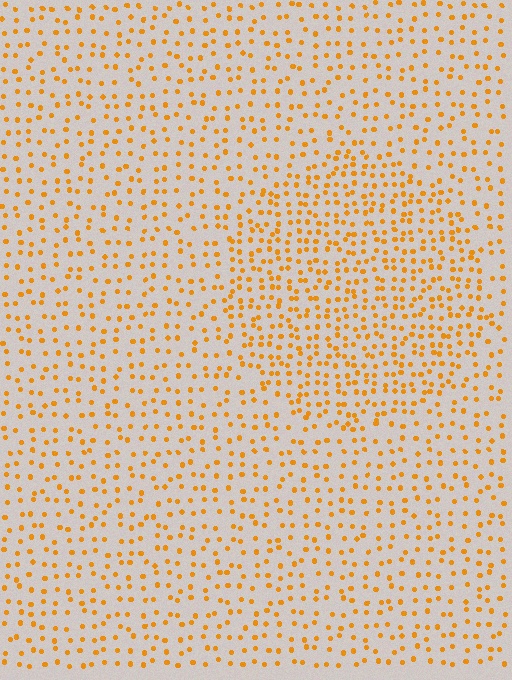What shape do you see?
I see a circle.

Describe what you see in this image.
The image contains small orange elements arranged at two different densities. A circle-shaped region is visible where the elements are more densely packed than the surrounding area.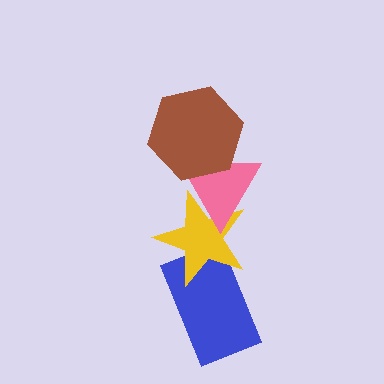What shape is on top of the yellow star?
The pink triangle is on top of the yellow star.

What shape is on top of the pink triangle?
The brown hexagon is on top of the pink triangle.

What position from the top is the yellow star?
The yellow star is 3rd from the top.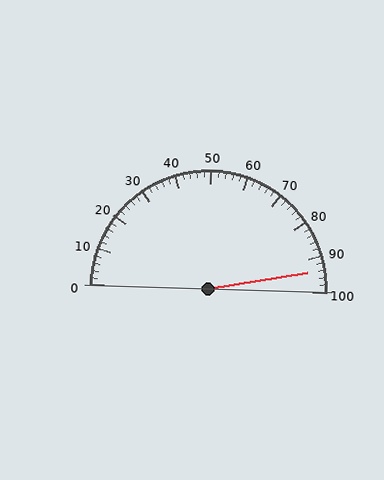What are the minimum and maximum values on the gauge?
The gauge ranges from 0 to 100.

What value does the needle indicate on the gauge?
The needle indicates approximately 94.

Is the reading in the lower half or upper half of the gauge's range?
The reading is in the upper half of the range (0 to 100).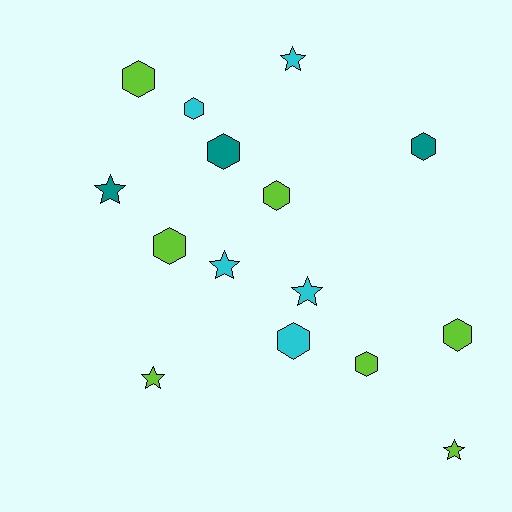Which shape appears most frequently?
Hexagon, with 9 objects.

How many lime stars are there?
There are 2 lime stars.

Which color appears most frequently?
Lime, with 7 objects.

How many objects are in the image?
There are 15 objects.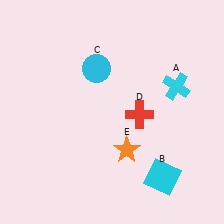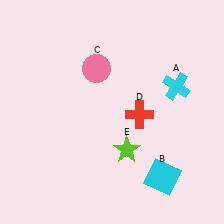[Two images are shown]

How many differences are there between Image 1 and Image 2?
There are 2 differences between the two images.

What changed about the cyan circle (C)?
In Image 1, C is cyan. In Image 2, it changed to pink.